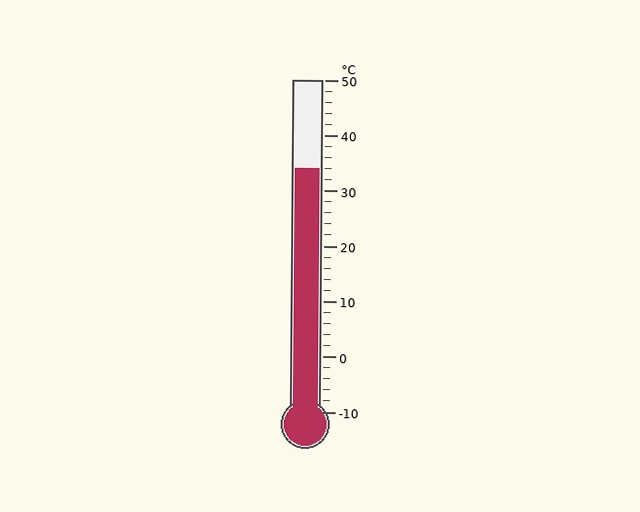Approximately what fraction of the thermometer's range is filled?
The thermometer is filled to approximately 75% of its range.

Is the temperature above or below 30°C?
The temperature is above 30°C.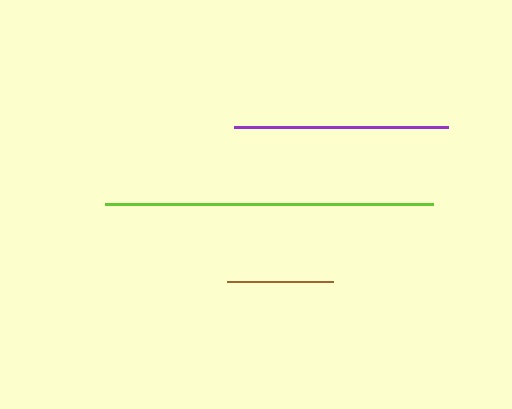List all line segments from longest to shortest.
From longest to shortest: lime, purple, brown.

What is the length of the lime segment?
The lime segment is approximately 328 pixels long.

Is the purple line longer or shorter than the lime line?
The lime line is longer than the purple line.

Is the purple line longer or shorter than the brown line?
The purple line is longer than the brown line.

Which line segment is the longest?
The lime line is the longest at approximately 328 pixels.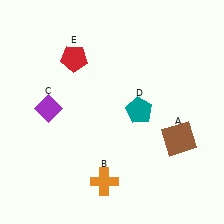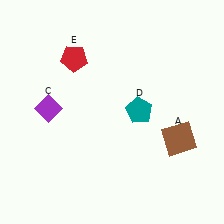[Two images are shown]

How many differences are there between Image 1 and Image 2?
There is 1 difference between the two images.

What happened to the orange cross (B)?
The orange cross (B) was removed in Image 2. It was in the bottom-left area of Image 1.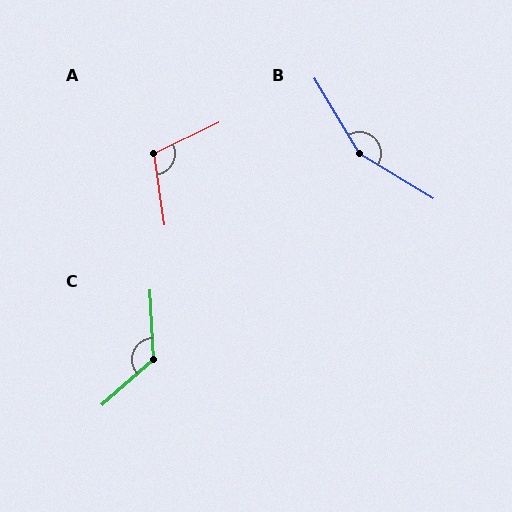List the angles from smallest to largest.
A (107°), C (128°), B (152°).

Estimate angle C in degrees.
Approximately 128 degrees.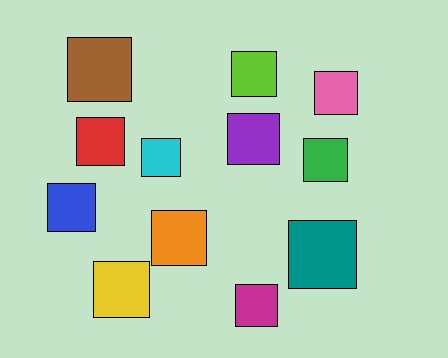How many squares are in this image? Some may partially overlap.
There are 12 squares.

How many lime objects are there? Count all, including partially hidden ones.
There is 1 lime object.